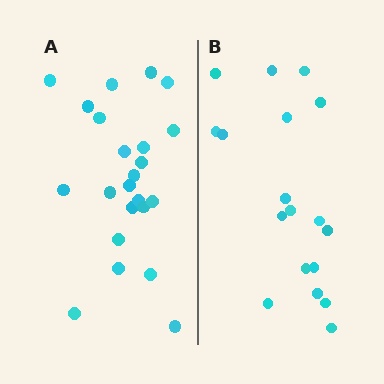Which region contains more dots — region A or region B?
Region A (the left region) has more dots.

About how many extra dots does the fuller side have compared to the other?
Region A has about 5 more dots than region B.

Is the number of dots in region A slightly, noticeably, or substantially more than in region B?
Region A has noticeably more, but not dramatically so. The ratio is roughly 1.3 to 1.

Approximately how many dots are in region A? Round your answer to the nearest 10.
About 20 dots. (The exact count is 23, which rounds to 20.)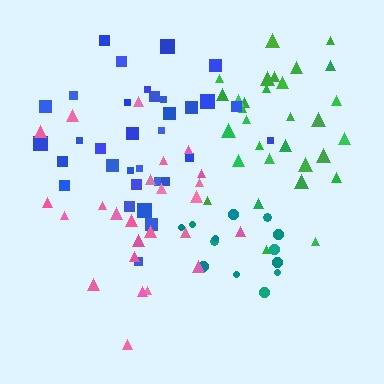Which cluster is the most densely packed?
Teal.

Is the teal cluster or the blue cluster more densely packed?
Teal.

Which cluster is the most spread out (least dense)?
Pink.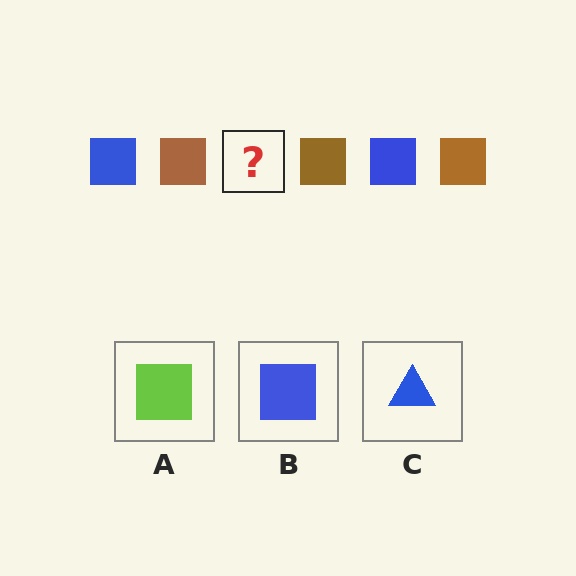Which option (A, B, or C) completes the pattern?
B.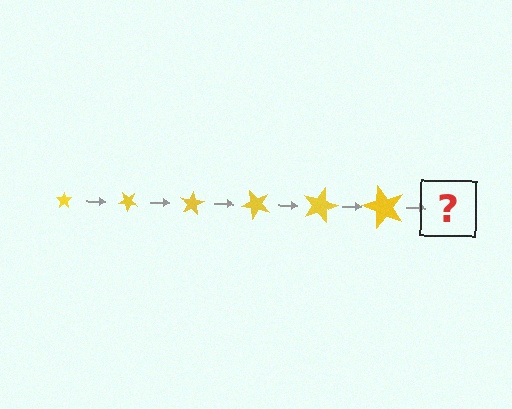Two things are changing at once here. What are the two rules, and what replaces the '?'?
The two rules are that the star grows larger each step and it rotates 40 degrees each step. The '?' should be a star, larger than the previous one and rotated 240 degrees from the start.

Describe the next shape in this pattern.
It should be a star, larger than the previous one and rotated 240 degrees from the start.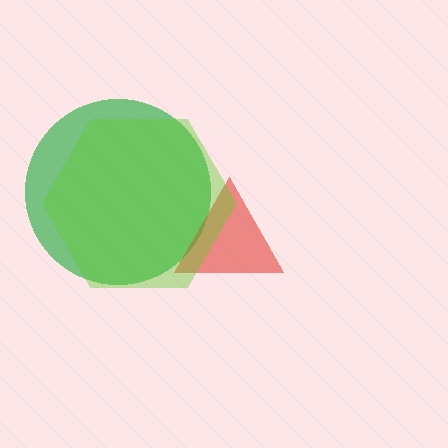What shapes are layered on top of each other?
The layered shapes are: a green circle, a red triangle, a lime hexagon.